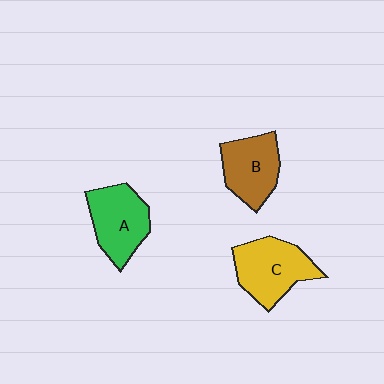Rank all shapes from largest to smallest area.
From largest to smallest: C (yellow), A (green), B (brown).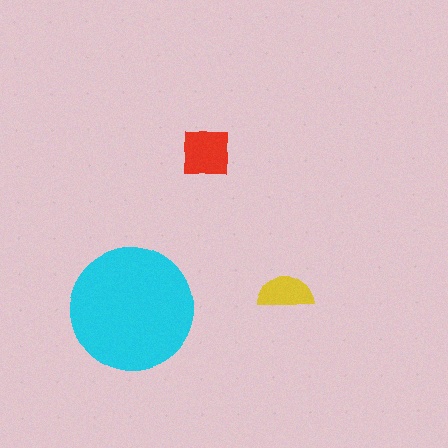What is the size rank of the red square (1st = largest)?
2nd.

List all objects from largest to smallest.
The cyan circle, the red square, the yellow semicircle.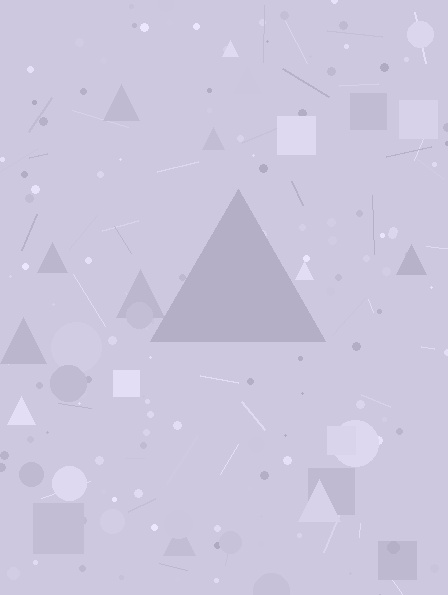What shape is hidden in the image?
A triangle is hidden in the image.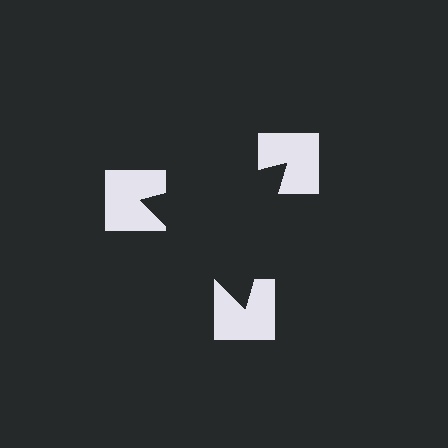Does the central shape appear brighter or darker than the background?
It typically appears slightly darker than the background, even though no actual brightness change is drawn.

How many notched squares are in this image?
There are 3 — one at each vertex of the illusory triangle.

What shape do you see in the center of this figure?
An illusory triangle — its edges are inferred from the aligned wedge cuts in the notched squares, not physically drawn.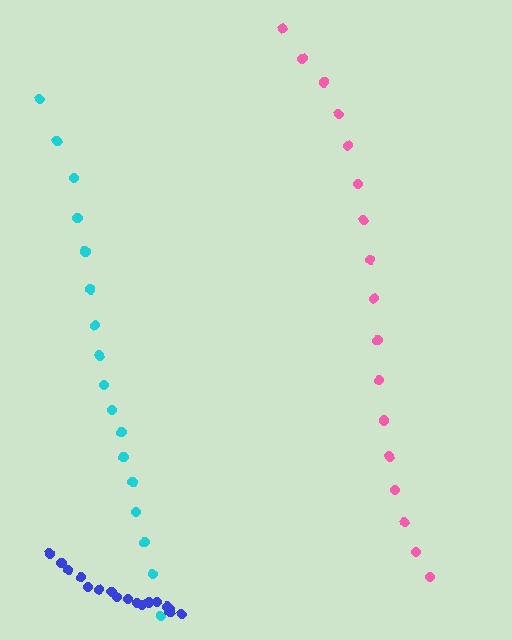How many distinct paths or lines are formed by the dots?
There are 3 distinct paths.